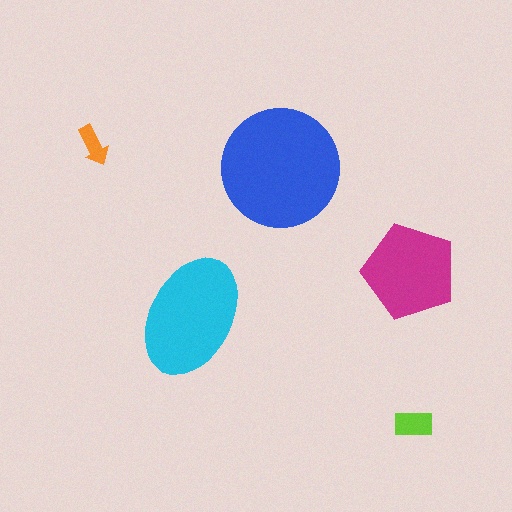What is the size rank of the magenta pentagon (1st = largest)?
3rd.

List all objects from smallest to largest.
The orange arrow, the lime rectangle, the magenta pentagon, the cyan ellipse, the blue circle.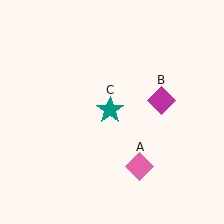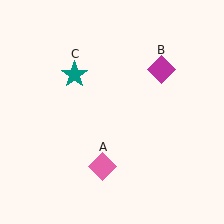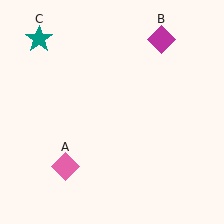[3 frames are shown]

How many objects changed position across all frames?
3 objects changed position: pink diamond (object A), magenta diamond (object B), teal star (object C).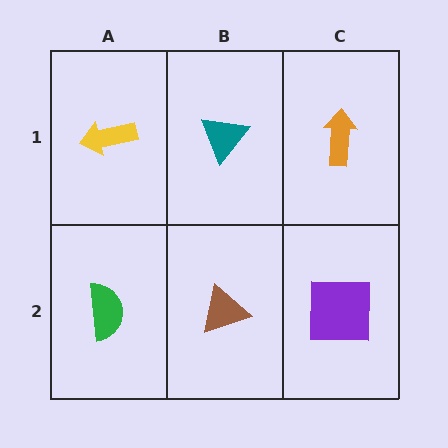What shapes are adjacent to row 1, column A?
A green semicircle (row 2, column A), a teal triangle (row 1, column B).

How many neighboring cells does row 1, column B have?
3.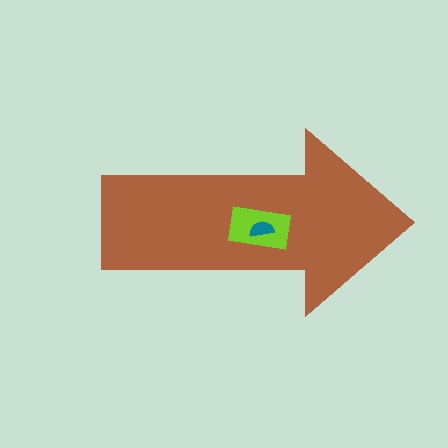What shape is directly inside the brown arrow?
The lime rectangle.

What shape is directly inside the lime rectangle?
The teal semicircle.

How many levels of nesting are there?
3.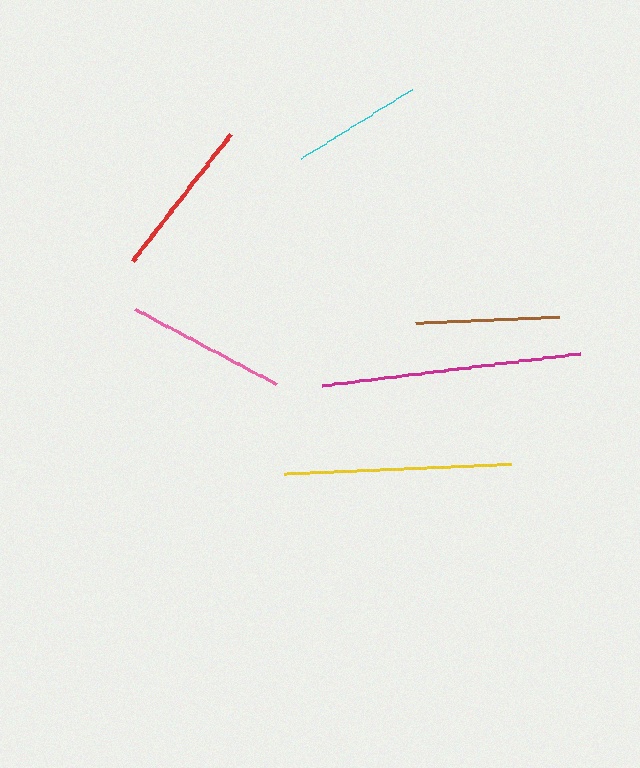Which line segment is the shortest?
The cyan line is the shortest at approximately 130 pixels.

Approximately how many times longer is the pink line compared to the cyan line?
The pink line is approximately 1.2 times the length of the cyan line.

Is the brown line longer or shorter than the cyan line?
The brown line is longer than the cyan line.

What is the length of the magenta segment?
The magenta segment is approximately 260 pixels long.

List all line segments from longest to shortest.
From longest to shortest: magenta, yellow, red, pink, brown, cyan.